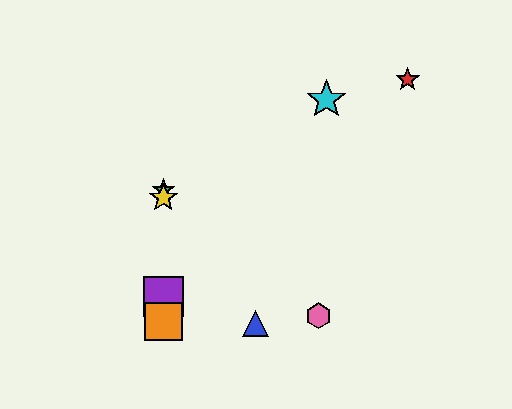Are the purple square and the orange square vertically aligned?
Yes, both are at x≈163.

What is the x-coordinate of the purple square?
The purple square is at x≈163.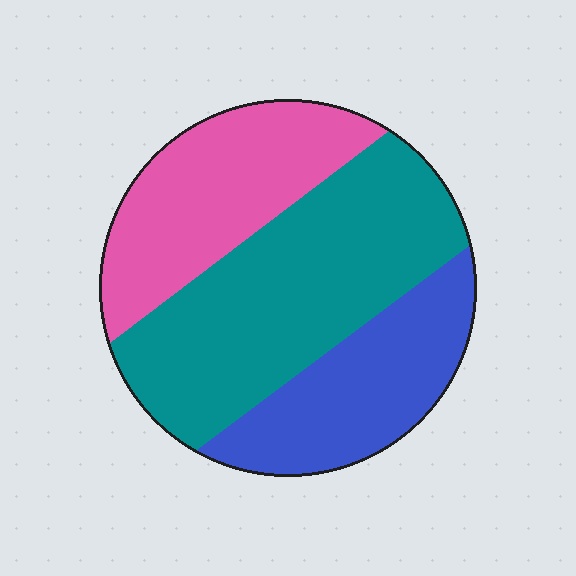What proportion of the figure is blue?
Blue covers roughly 25% of the figure.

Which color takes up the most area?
Teal, at roughly 45%.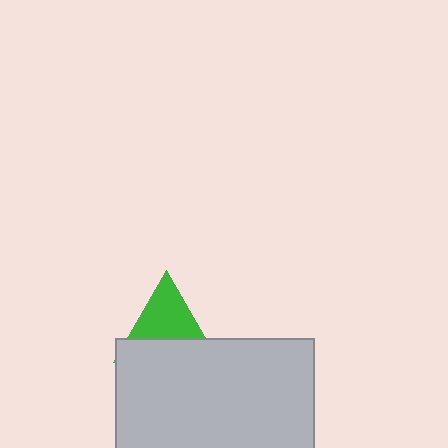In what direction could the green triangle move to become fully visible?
The green triangle could move up. That would shift it out from behind the light gray rectangle entirely.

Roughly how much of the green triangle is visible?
About half of it is visible (roughly 52%).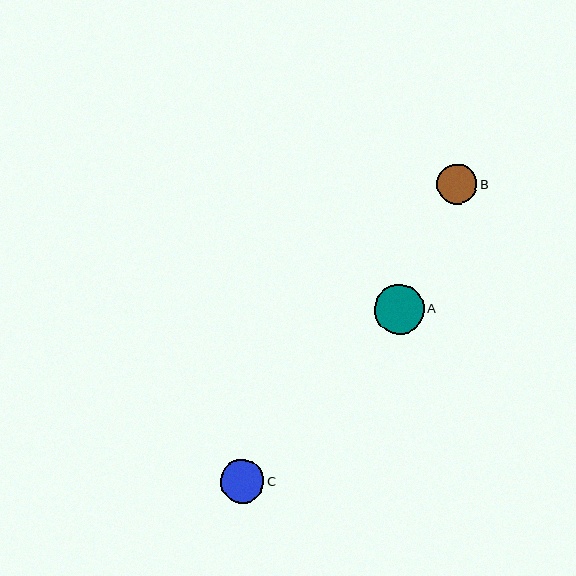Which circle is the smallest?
Circle B is the smallest with a size of approximately 40 pixels.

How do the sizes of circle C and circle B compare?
Circle C and circle B are approximately the same size.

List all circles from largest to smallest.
From largest to smallest: A, C, B.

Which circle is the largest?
Circle A is the largest with a size of approximately 50 pixels.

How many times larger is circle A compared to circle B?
Circle A is approximately 1.3 times the size of circle B.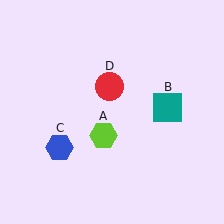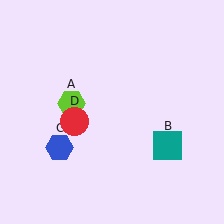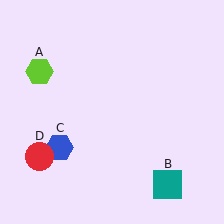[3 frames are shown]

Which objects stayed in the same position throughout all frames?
Blue hexagon (object C) remained stationary.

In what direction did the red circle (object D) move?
The red circle (object D) moved down and to the left.